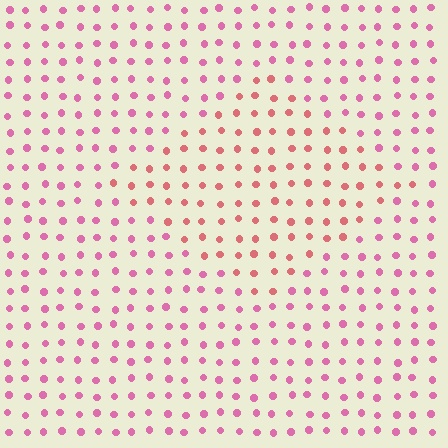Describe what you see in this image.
The image is filled with small pink elements in a uniform arrangement. A diamond-shaped region is visible where the elements are tinted to a slightly different hue, forming a subtle color boundary.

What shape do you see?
I see a diamond.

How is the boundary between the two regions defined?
The boundary is defined purely by a slight shift in hue (about 30 degrees). Spacing, size, and orientation are identical on both sides.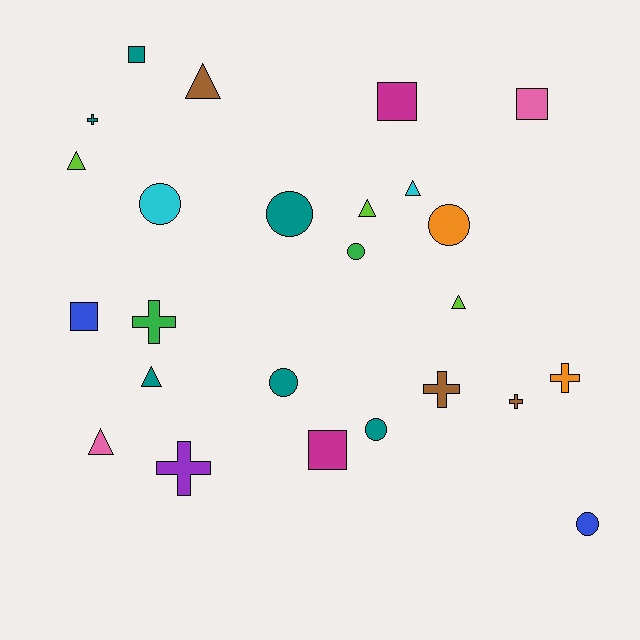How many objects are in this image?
There are 25 objects.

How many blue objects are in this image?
There are 2 blue objects.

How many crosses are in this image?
There are 6 crosses.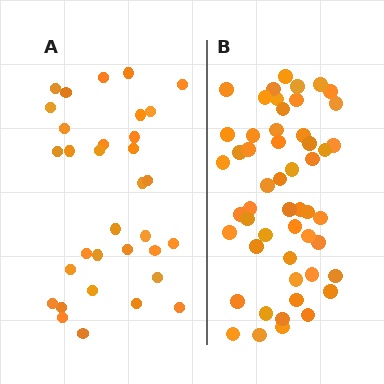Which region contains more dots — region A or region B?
Region B (the right region) has more dots.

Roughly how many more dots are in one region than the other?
Region B has approximately 20 more dots than region A.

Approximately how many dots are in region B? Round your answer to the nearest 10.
About 50 dots. (The exact count is 52, which rounds to 50.)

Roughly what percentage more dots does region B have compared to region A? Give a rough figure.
About 60% more.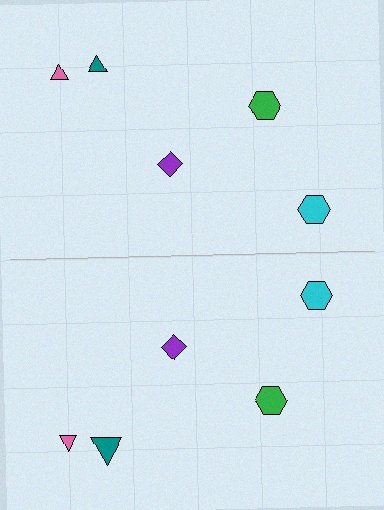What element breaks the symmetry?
The teal triangle on the bottom side has a different size than its mirror counterpart.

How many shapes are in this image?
There are 10 shapes in this image.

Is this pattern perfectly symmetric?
No, the pattern is not perfectly symmetric. The teal triangle on the bottom side has a different size than its mirror counterpart.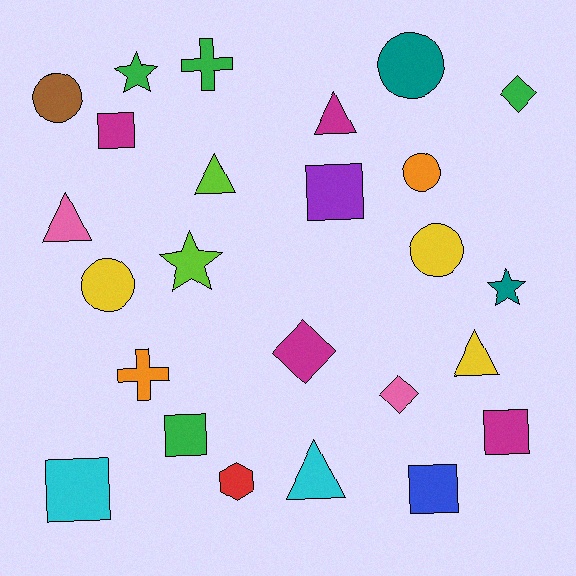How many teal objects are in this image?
There are 2 teal objects.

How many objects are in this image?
There are 25 objects.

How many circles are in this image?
There are 5 circles.